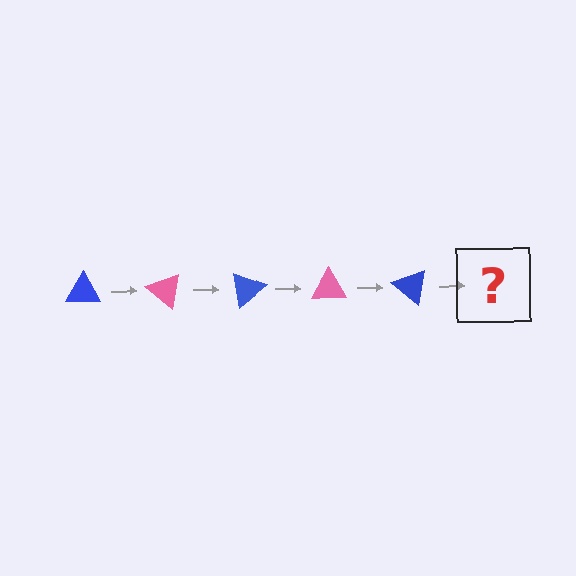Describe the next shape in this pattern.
It should be a pink triangle, rotated 200 degrees from the start.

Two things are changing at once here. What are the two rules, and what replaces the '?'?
The two rules are that it rotates 40 degrees each step and the color cycles through blue and pink. The '?' should be a pink triangle, rotated 200 degrees from the start.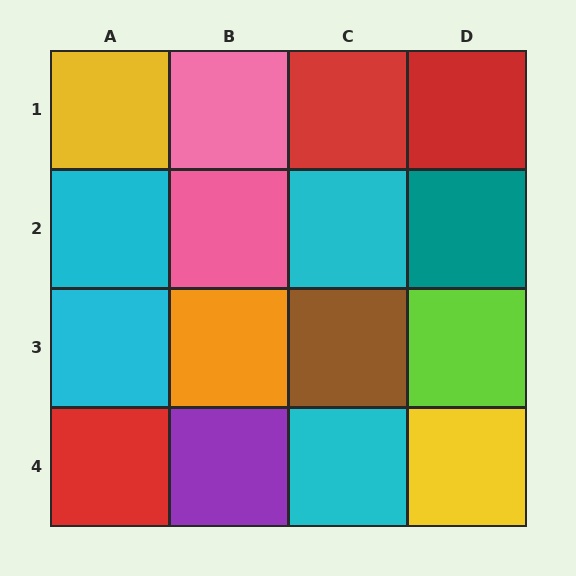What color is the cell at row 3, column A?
Cyan.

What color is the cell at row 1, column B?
Pink.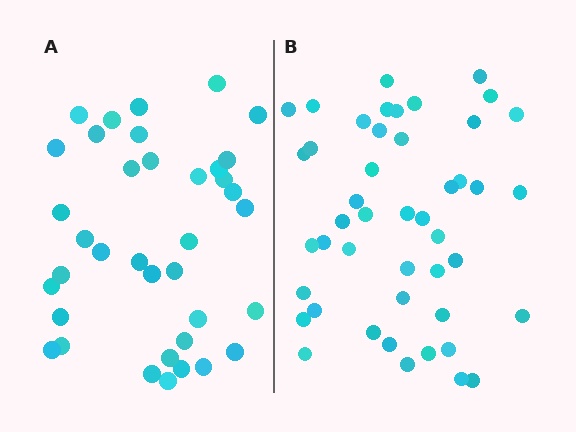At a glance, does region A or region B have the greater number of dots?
Region B (the right region) has more dots.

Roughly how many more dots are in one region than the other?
Region B has roughly 8 or so more dots than region A.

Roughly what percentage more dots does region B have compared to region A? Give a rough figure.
About 25% more.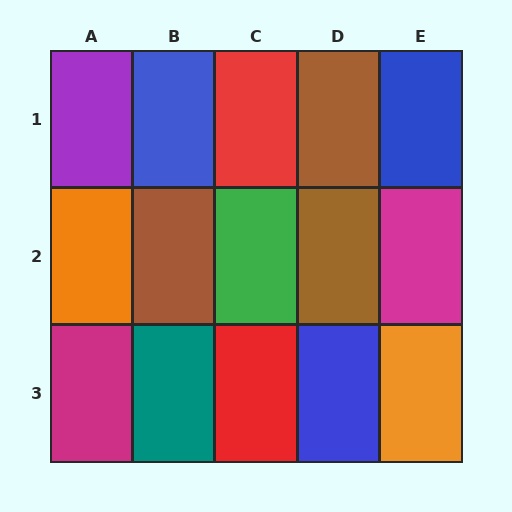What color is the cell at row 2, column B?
Brown.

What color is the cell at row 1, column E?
Blue.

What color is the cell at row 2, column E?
Magenta.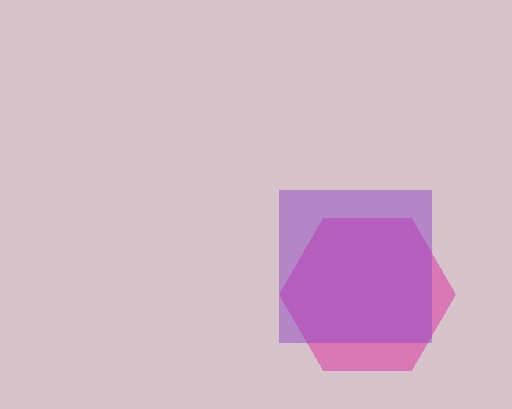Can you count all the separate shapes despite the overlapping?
Yes, there are 2 separate shapes.